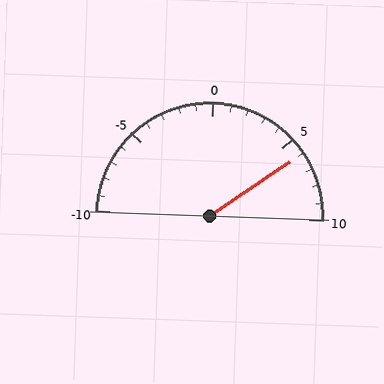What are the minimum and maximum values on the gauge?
The gauge ranges from -10 to 10.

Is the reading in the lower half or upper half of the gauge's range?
The reading is in the upper half of the range (-10 to 10).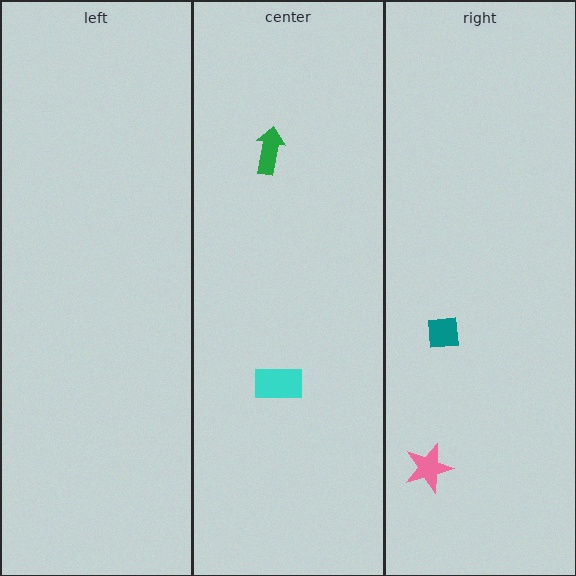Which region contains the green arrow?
The center region.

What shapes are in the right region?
The pink star, the teal square.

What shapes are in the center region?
The green arrow, the cyan rectangle.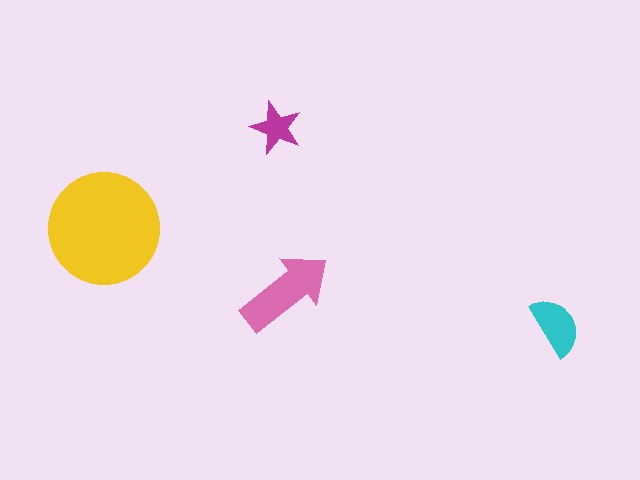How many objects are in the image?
There are 4 objects in the image.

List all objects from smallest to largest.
The magenta star, the cyan semicircle, the pink arrow, the yellow circle.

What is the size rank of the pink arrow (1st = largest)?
2nd.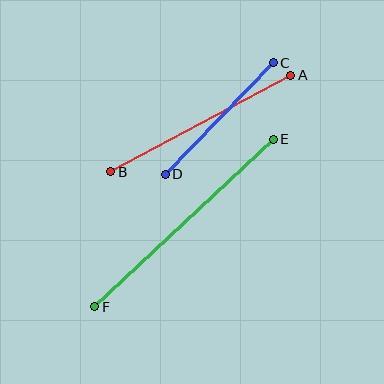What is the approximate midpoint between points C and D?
The midpoint is at approximately (219, 118) pixels.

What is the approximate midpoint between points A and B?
The midpoint is at approximately (201, 124) pixels.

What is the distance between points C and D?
The distance is approximately 155 pixels.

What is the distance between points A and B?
The distance is approximately 204 pixels.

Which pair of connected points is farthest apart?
Points E and F are farthest apart.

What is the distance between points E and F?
The distance is approximately 245 pixels.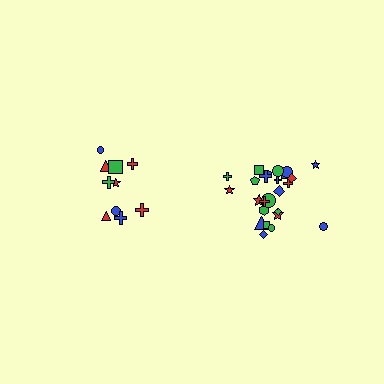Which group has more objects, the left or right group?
The right group.